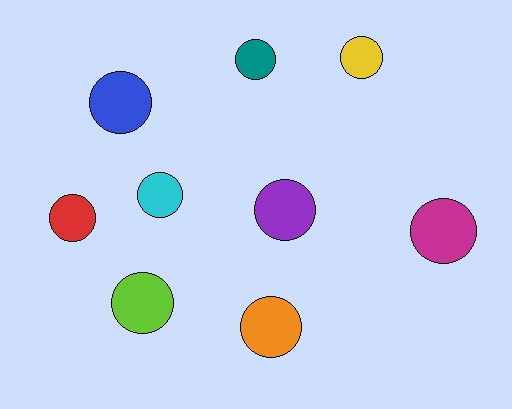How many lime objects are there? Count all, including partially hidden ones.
There is 1 lime object.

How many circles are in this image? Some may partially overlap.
There are 9 circles.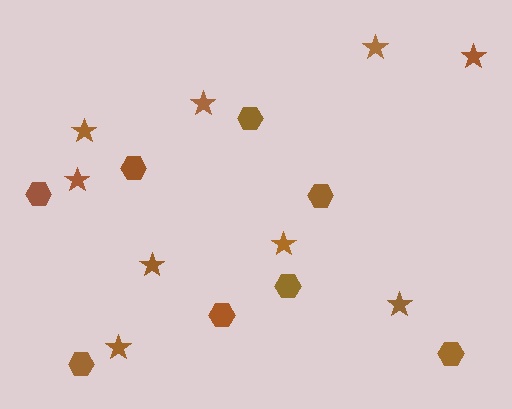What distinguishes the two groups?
There are 2 groups: one group of stars (9) and one group of hexagons (8).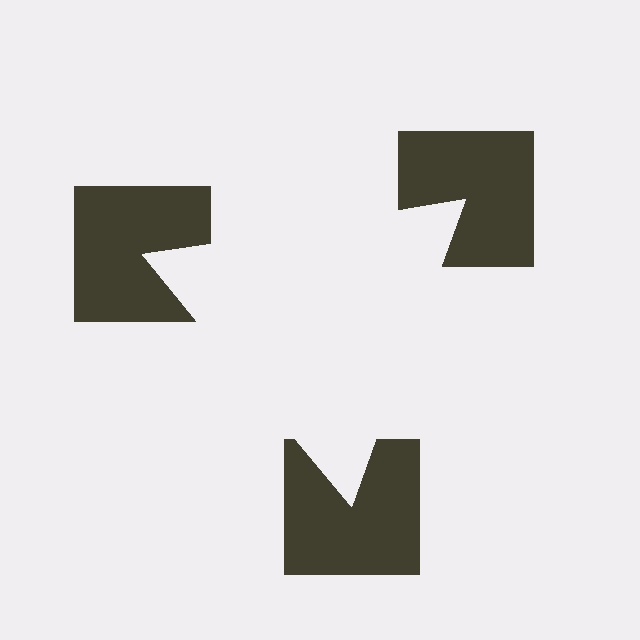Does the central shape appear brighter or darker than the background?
It typically appears slightly brighter than the background, even though no actual brightness change is drawn.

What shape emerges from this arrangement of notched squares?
An illusory triangle — its edges are inferred from the aligned wedge cuts in the notched squares, not physically drawn.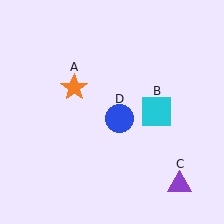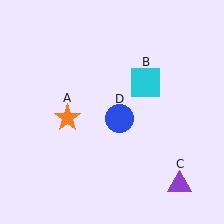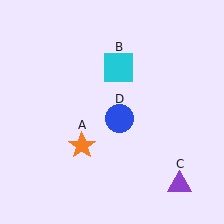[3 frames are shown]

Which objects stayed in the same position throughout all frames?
Purple triangle (object C) and blue circle (object D) remained stationary.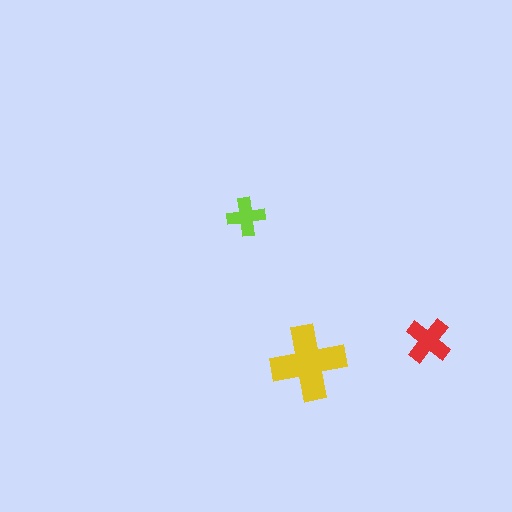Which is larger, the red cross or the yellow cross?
The yellow one.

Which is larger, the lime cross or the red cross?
The red one.